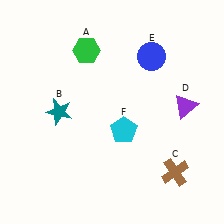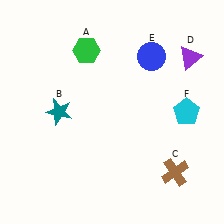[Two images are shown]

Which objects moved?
The objects that moved are: the purple triangle (D), the cyan pentagon (F).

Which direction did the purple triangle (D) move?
The purple triangle (D) moved up.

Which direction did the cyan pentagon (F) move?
The cyan pentagon (F) moved right.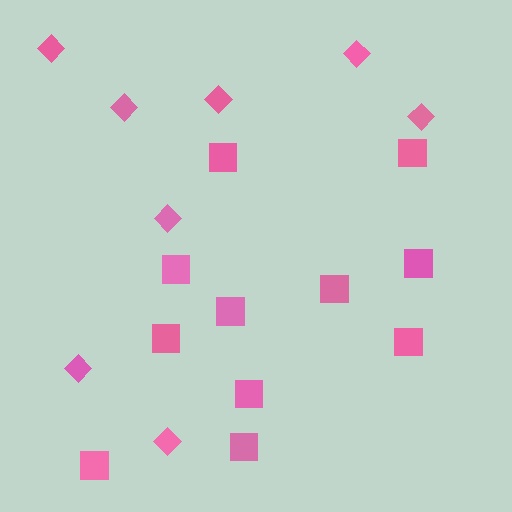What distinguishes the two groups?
There are 2 groups: one group of squares (11) and one group of diamonds (8).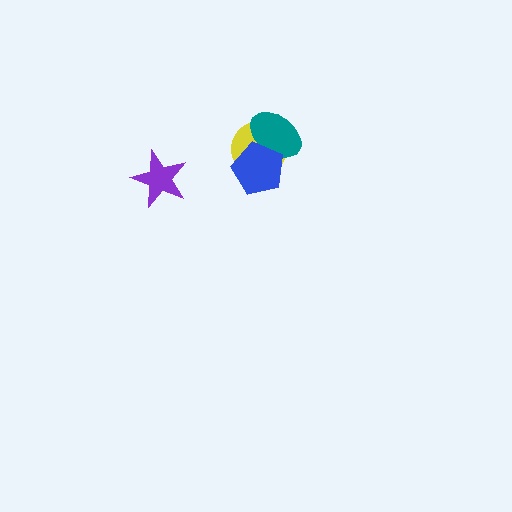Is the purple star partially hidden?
No, no other shape covers it.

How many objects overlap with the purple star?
0 objects overlap with the purple star.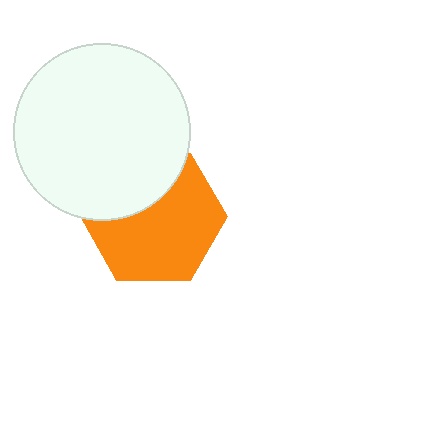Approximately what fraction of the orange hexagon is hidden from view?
Roughly 33% of the orange hexagon is hidden behind the white circle.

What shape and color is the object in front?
The object in front is a white circle.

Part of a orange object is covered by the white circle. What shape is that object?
It is a hexagon.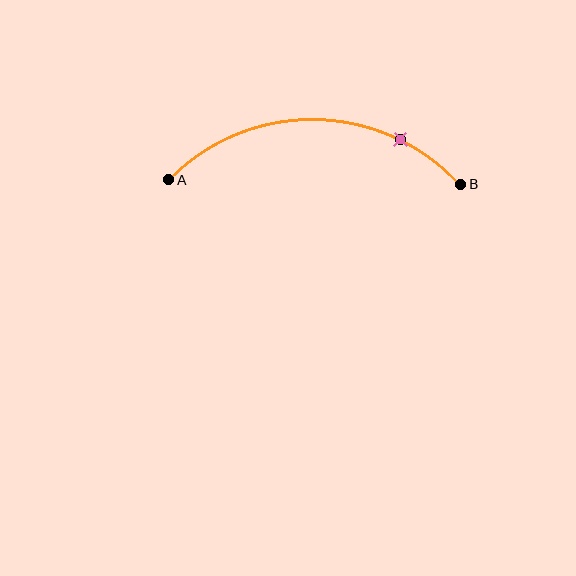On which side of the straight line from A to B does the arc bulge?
The arc bulges above the straight line connecting A and B.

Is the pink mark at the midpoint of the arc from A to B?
No. The pink mark lies on the arc but is closer to endpoint B. The arc midpoint would be at the point on the curve equidistant along the arc from both A and B.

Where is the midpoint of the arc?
The arc midpoint is the point on the curve farthest from the straight line joining A and B. It sits above that line.